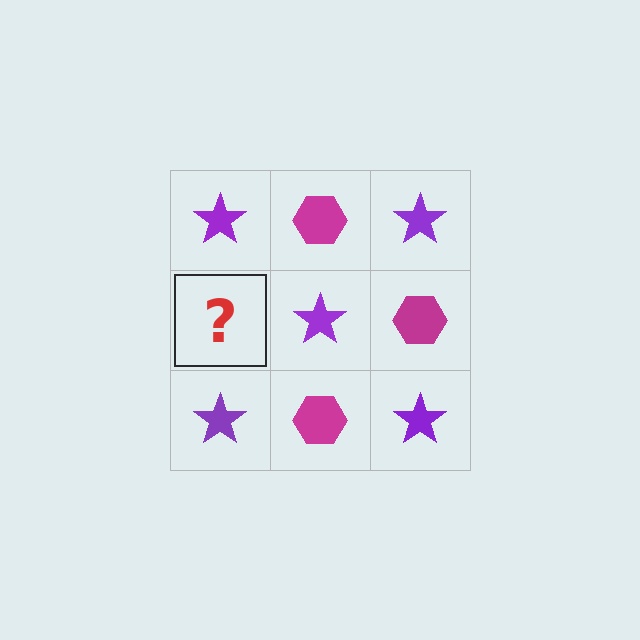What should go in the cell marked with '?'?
The missing cell should contain a magenta hexagon.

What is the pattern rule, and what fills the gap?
The rule is that it alternates purple star and magenta hexagon in a checkerboard pattern. The gap should be filled with a magenta hexagon.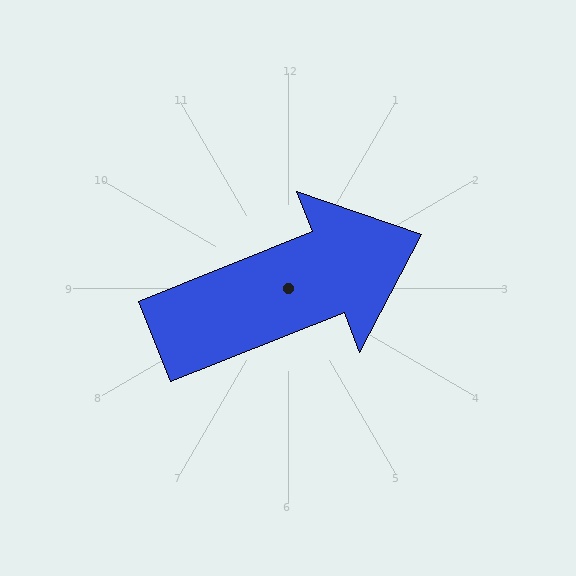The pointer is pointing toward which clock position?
Roughly 2 o'clock.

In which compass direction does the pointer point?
East.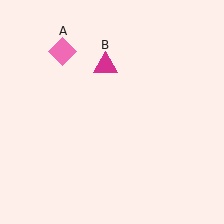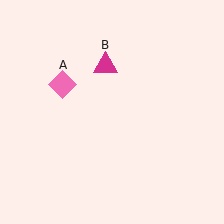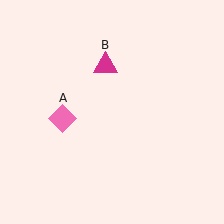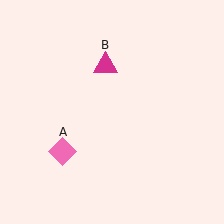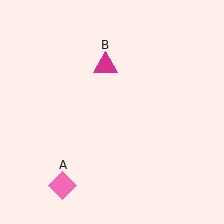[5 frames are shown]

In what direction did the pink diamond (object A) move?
The pink diamond (object A) moved down.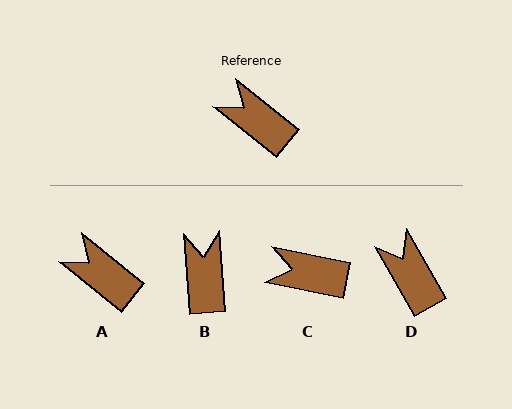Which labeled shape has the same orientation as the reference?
A.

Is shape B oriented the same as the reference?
No, it is off by about 47 degrees.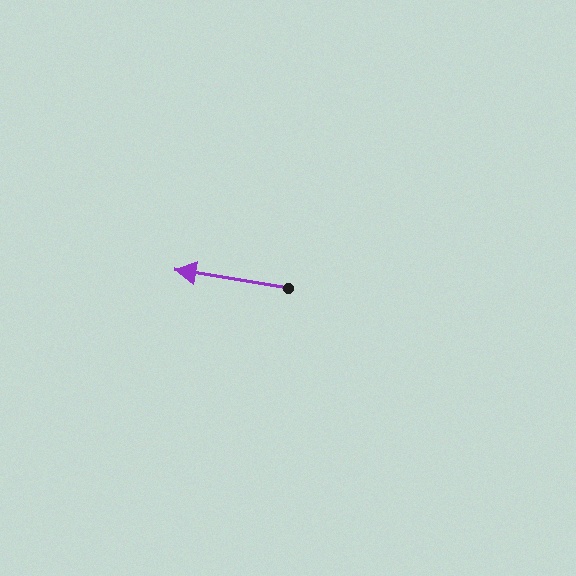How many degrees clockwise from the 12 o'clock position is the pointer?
Approximately 279 degrees.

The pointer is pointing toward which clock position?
Roughly 9 o'clock.